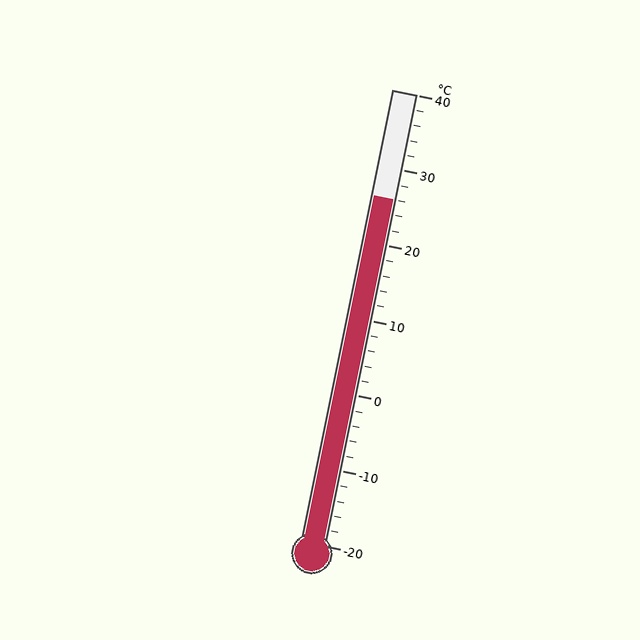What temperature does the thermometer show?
The thermometer shows approximately 26°C.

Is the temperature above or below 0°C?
The temperature is above 0°C.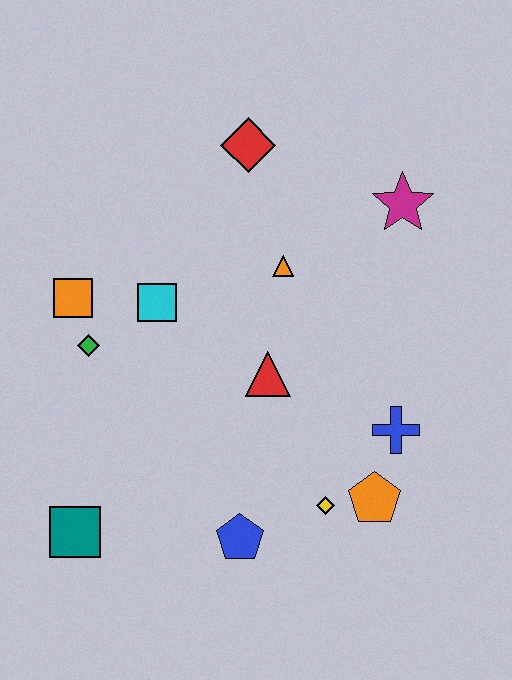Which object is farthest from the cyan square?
The orange pentagon is farthest from the cyan square.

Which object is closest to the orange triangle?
The red triangle is closest to the orange triangle.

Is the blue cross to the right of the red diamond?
Yes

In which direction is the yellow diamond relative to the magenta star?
The yellow diamond is below the magenta star.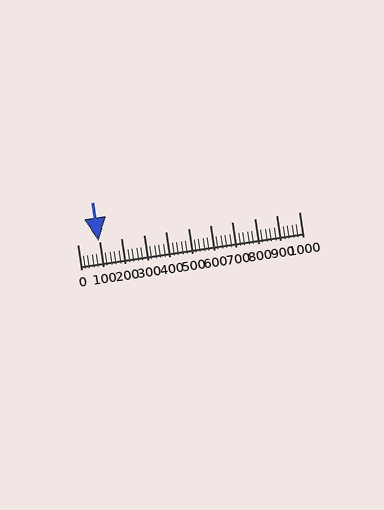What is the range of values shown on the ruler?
The ruler shows values from 0 to 1000.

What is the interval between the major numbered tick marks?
The major tick marks are spaced 100 units apart.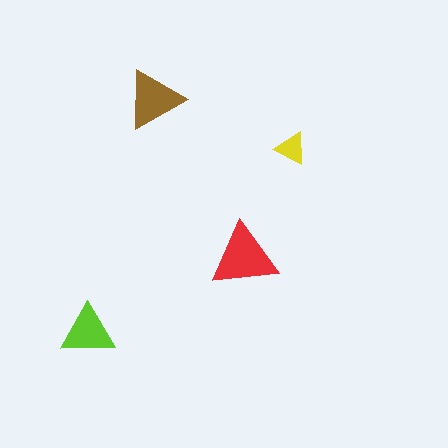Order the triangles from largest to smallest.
the red one, the brown one, the lime one, the yellow one.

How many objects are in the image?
There are 4 objects in the image.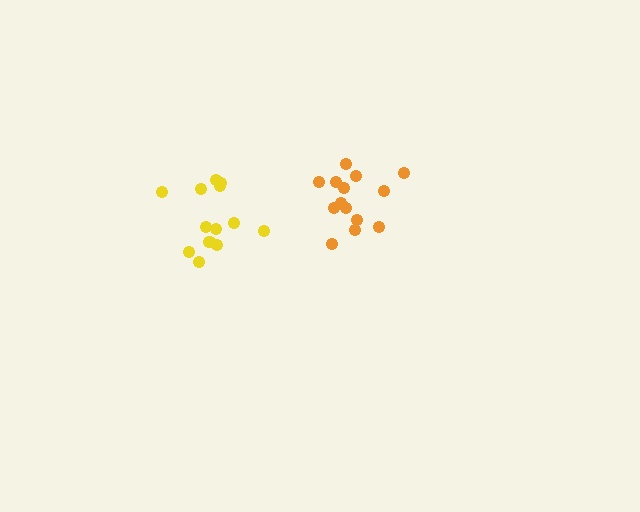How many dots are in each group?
Group 1: 13 dots, Group 2: 14 dots (27 total).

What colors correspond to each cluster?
The clusters are colored: yellow, orange.